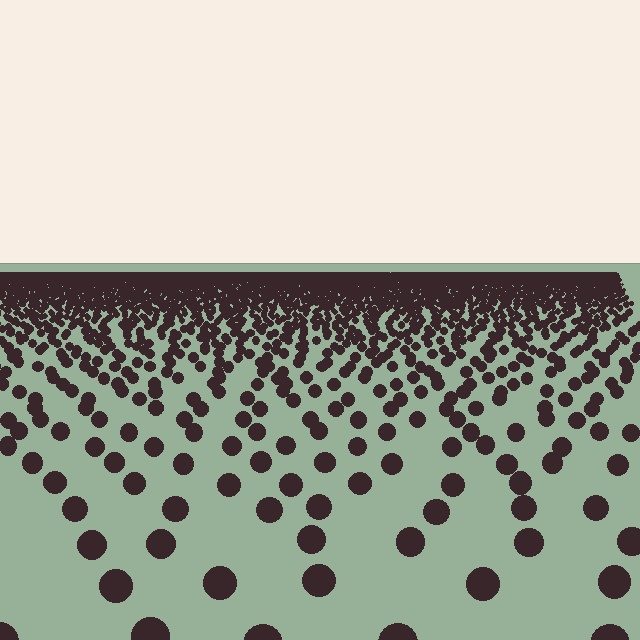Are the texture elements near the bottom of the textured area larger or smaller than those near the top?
Larger. Near the bottom, elements are closer to the viewer and appear at a bigger on-screen size.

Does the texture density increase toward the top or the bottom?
Density increases toward the top.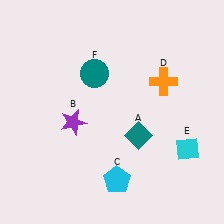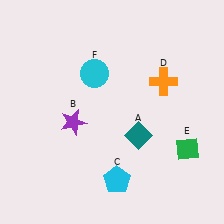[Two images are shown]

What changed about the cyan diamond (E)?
In Image 1, E is cyan. In Image 2, it changed to green.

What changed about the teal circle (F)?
In Image 1, F is teal. In Image 2, it changed to cyan.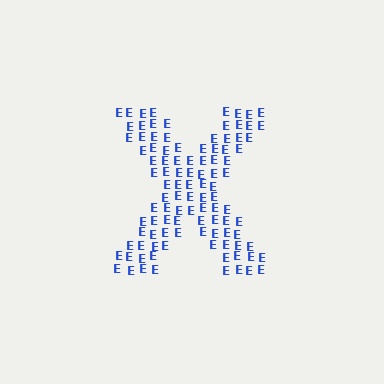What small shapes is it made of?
It is made of small letter E's.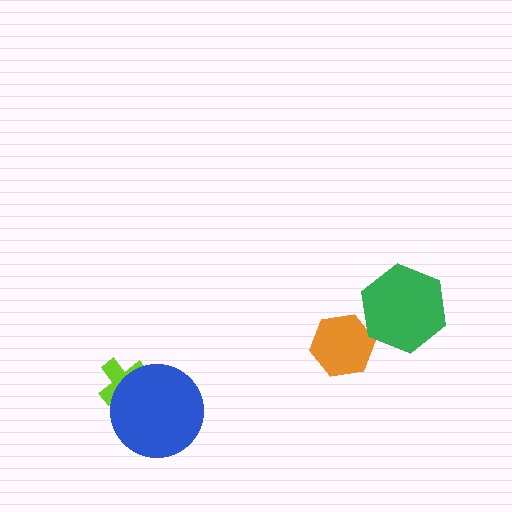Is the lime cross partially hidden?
Yes, it is partially covered by another shape.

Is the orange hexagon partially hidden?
No, no other shape covers it.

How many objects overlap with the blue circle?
1 object overlaps with the blue circle.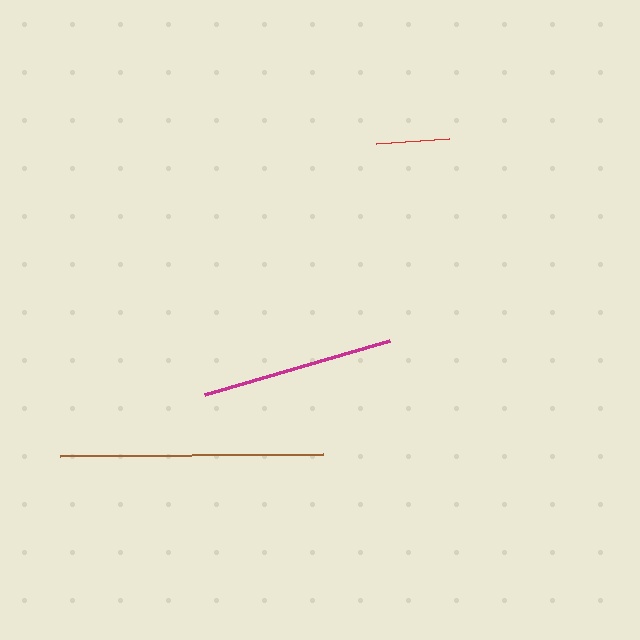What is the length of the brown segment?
The brown segment is approximately 263 pixels long.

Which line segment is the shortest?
The red line is the shortest at approximately 73 pixels.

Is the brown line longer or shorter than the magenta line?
The brown line is longer than the magenta line.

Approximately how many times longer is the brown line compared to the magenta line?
The brown line is approximately 1.4 times the length of the magenta line.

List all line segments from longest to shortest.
From longest to shortest: brown, magenta, red.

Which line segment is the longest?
The brown line is the longest at approximately 263 pixels.